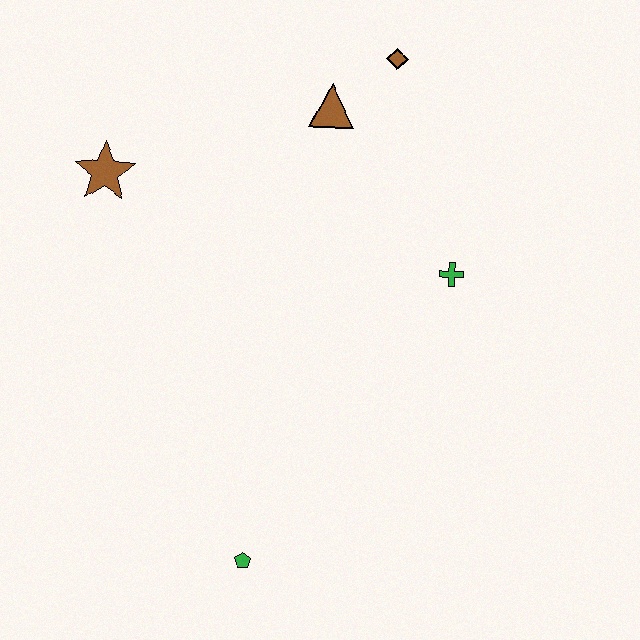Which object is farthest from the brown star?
The green pentagon is farthest from the brown star.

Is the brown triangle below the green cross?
No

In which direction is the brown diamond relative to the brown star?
The brown diamond is to the right of the brown star.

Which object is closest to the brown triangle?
The brown diamond is closest to the brown triangle.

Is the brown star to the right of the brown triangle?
No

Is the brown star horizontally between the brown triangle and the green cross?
No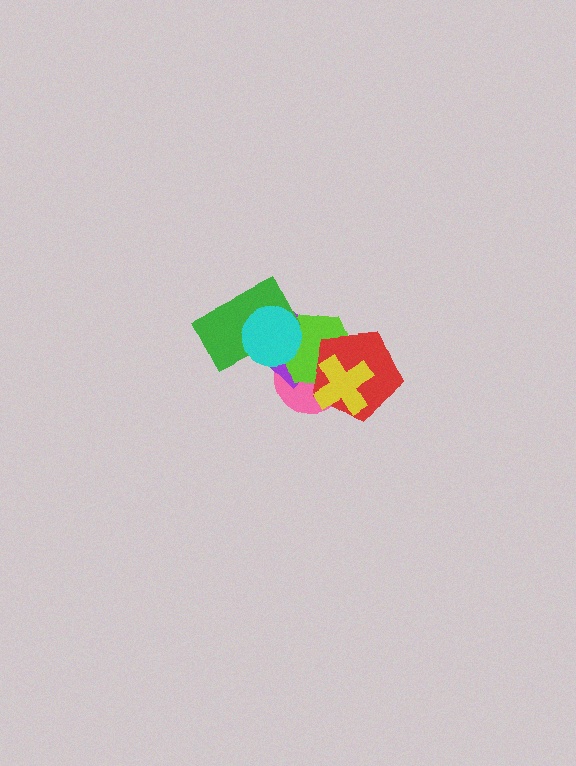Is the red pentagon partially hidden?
Yes, it is partially covered by another shape.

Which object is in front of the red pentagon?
The yellow cross is in front of the red pentagon.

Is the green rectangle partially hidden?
Yes, it is partially covered by another shape.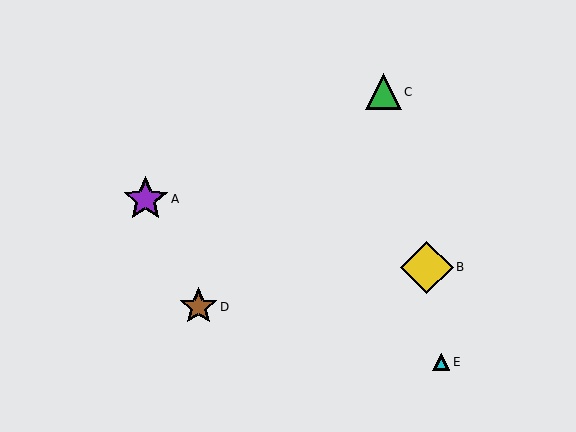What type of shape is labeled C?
Shape C is a green triangle.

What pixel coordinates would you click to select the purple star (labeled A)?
Click at (146, 199) to select the purple star A.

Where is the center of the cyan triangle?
The center of the cyan triangle is at (441, 362).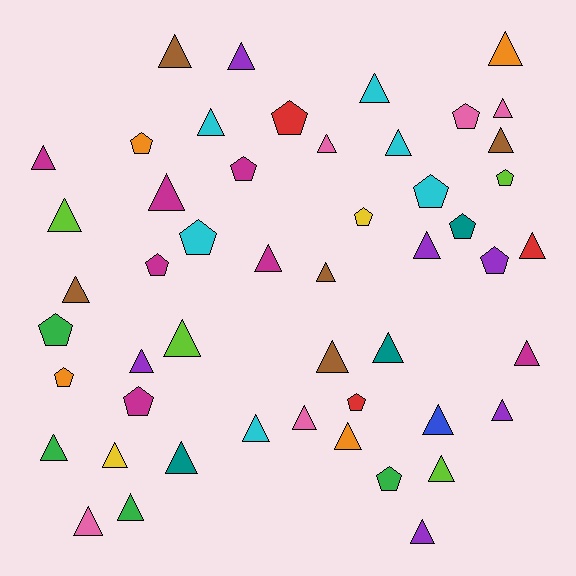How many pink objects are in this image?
There are 5 pink objects.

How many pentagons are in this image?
There are 16 pentagons.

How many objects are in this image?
There are 50 objects.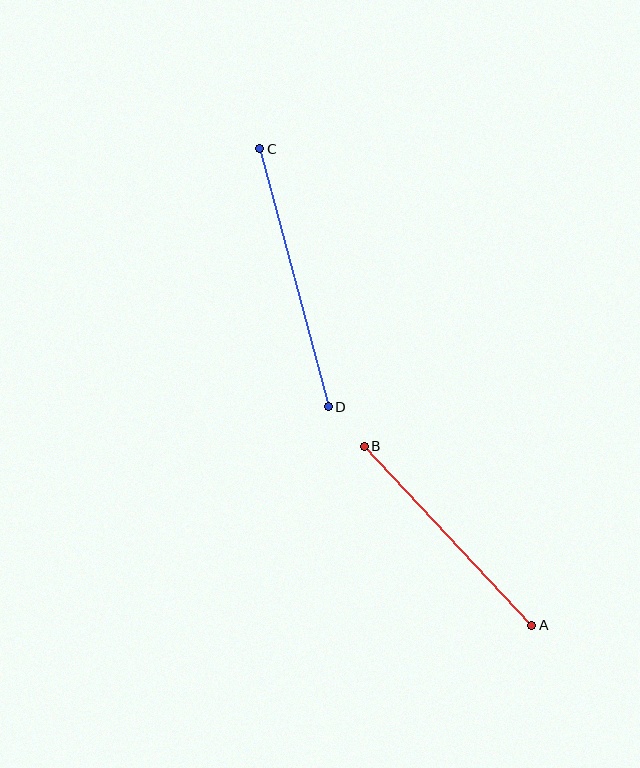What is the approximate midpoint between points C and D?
The midpoint is at approximately (294, 278) pixels.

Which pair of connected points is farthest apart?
Points C and D are farthest apart.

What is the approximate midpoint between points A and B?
The midpoint is at approximately (448, 536) pixels.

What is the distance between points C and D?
The distance is approximately 267 pixels.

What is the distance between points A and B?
The distance is approximately 245 pixels.